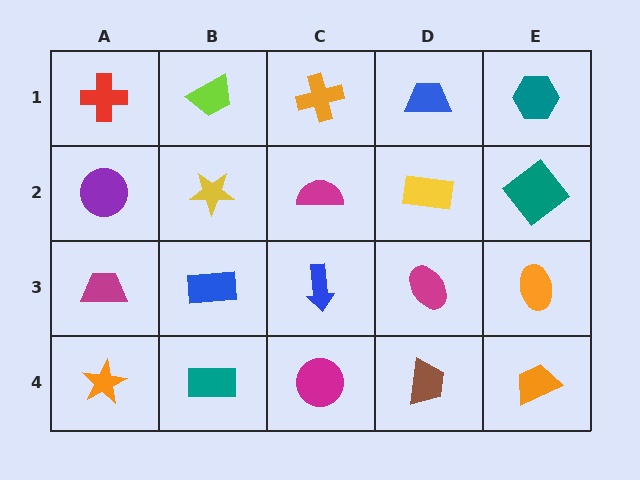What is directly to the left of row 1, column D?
An orange cross.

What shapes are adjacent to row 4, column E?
An orange ellipse (row 3, column E), a brown trapezoid (row 4, column D).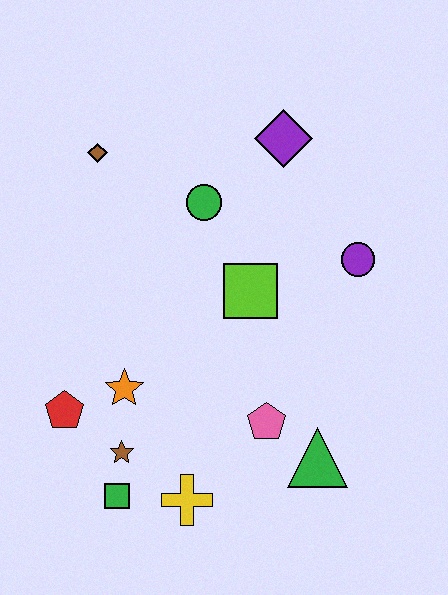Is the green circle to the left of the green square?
No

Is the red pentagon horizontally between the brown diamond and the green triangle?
No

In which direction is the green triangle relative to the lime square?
The green triangle is below the lime square.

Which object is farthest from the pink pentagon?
The brown diamond is farthest from the pink pentagon.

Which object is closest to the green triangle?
The pink pentagon is closest to the green triangle.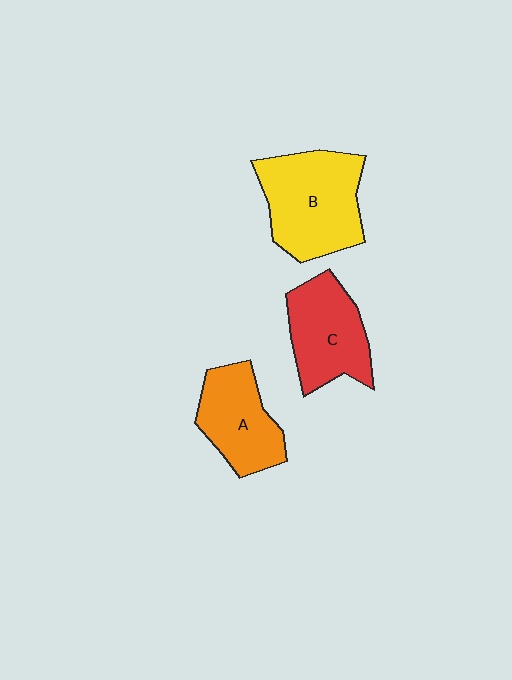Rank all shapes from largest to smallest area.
From largest to smallest: B (yellow), C (red), A (orange).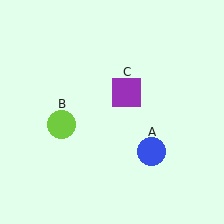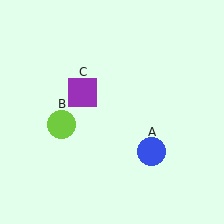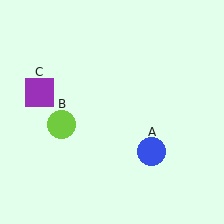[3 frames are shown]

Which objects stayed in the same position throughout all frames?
Blue circle (object A) and lime circle (object B) remained stationary.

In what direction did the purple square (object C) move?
The purple square (object C) moved left.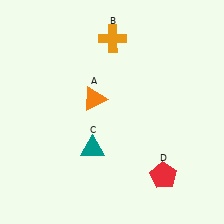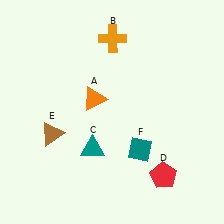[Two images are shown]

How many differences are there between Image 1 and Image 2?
There are 2 differences between the two images.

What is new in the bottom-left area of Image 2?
A brown triangle (E) was added in the bottom-left area of Image 2.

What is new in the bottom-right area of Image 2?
A teal diamond (F) was added in the bottom-right area of Image 2.